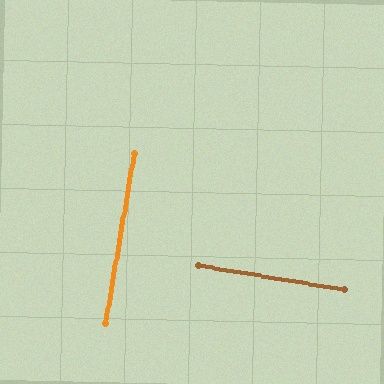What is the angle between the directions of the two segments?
Approximately 89 degrees.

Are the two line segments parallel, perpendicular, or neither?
Perpendicular — they meet at approximately 89°.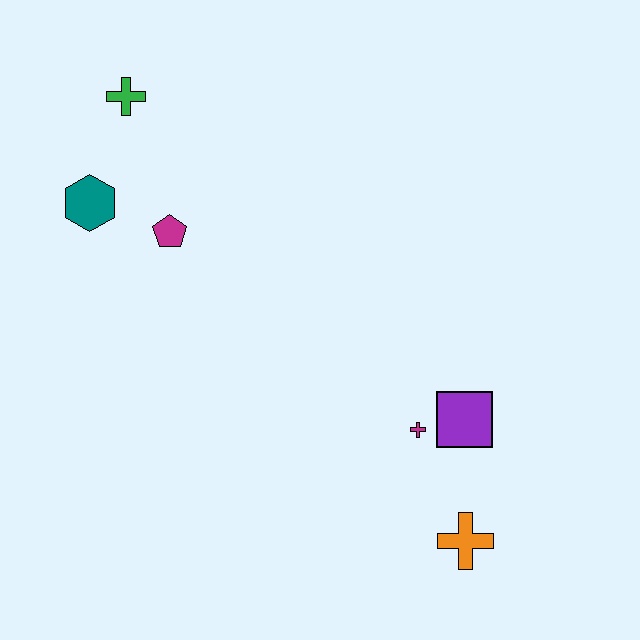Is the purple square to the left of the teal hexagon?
No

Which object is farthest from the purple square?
The green cross is farthest from the purple square.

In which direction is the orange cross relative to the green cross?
The orange cross is below the green cross.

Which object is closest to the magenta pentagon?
The teal hexagon is closest to the magenta pentagon.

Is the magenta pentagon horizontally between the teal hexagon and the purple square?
Yes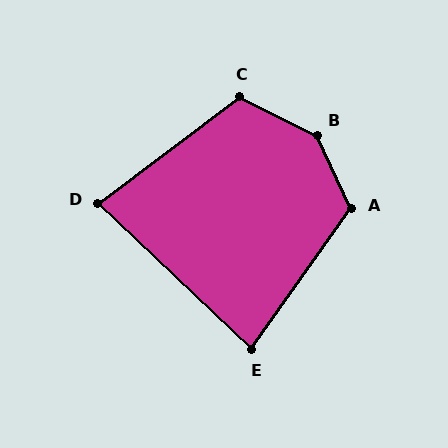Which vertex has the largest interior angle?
B, at approximately 142 degrees.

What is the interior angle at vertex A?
Approximately 120 degrees (obtuse).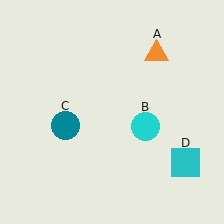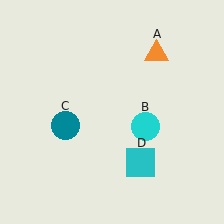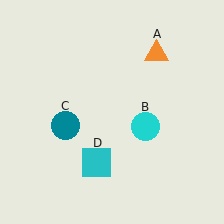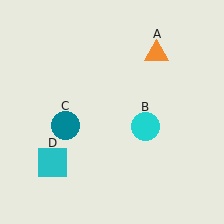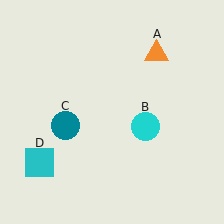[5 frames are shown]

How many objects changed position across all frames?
1 object changed position: cyan square (object D).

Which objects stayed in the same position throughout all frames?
Orange triangle (object A) and cyan circle (object B) and teal circle (object C) remained stationary.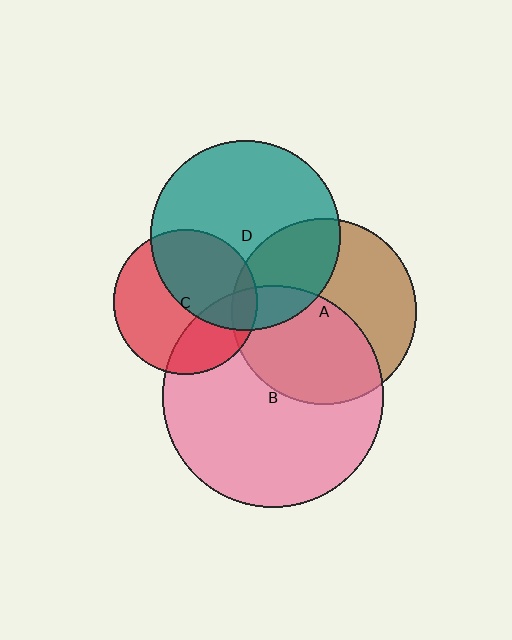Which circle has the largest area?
Circle B (pink).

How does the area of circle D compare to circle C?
Approximately 1.7 times.